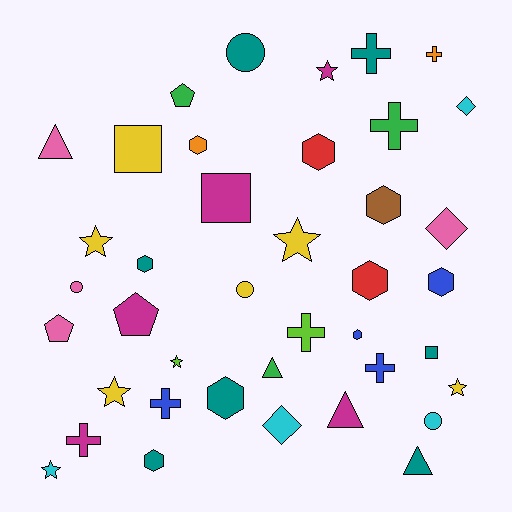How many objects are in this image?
There are 40 objects.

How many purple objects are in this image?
There are no purple objects.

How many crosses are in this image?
There are 7 crosses.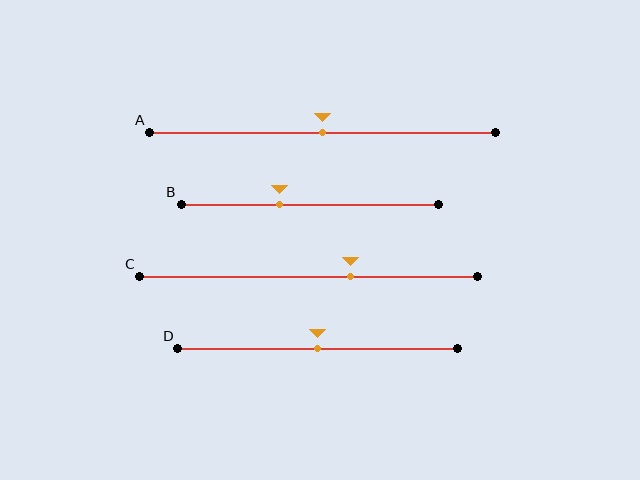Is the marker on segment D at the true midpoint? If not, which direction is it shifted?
Yes, the marker on segment D is at the true midpoint.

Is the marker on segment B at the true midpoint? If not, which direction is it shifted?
No, the marker on segment B is shifted to the left by about 12% of the segment length.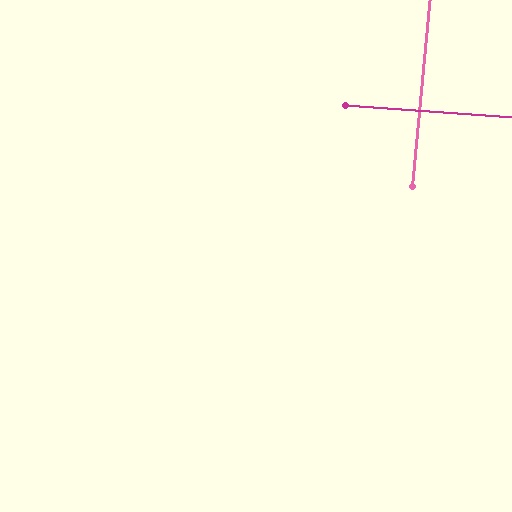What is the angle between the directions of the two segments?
Approximately 89 degrees.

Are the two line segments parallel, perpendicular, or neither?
Perpendicular — they meet at approximately 89°.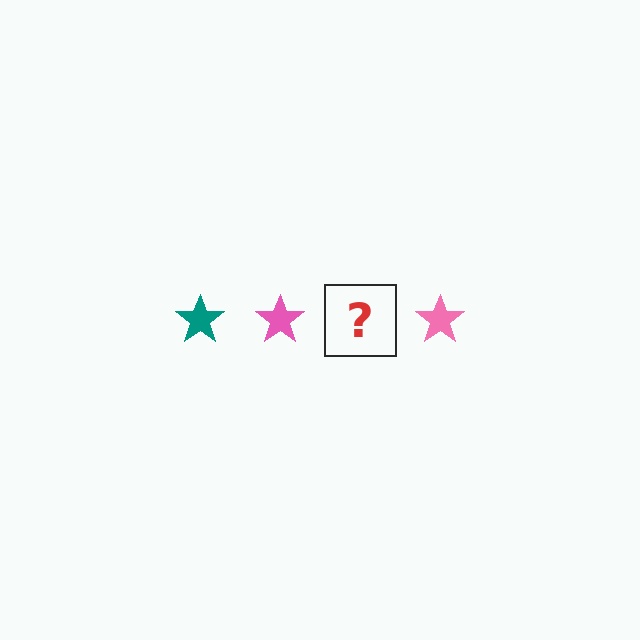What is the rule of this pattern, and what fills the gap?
The rule is that the pattern cycles through teal, pink stars. The gap should be filled with a teal star.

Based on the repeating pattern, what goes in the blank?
The blank should be a teal star.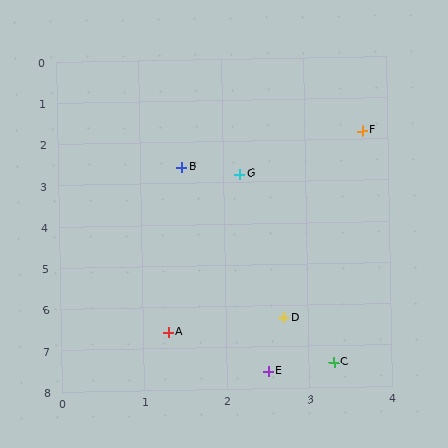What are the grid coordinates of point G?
Point G is at approximately (2.2, 2.8).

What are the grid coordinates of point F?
Point F is at approximately (3.7, 1.8).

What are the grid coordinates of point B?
Point B is at approximately (1.5, 2.6).